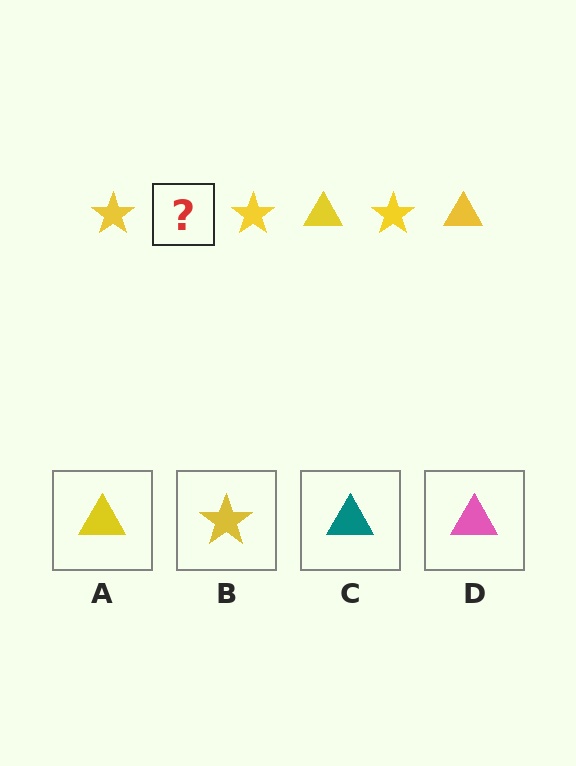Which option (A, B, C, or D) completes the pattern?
A.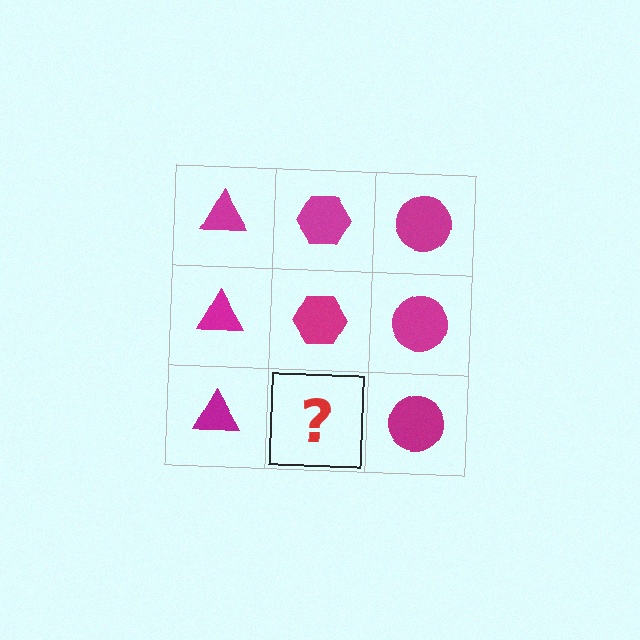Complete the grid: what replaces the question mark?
The question mark should be replaced with a magenta hexagon.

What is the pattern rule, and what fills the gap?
The rule is that each column has a consistent shape. The gap should be filled with a magenta hexagon.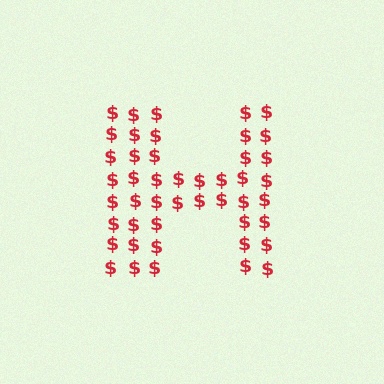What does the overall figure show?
The overall figure shows the letter H.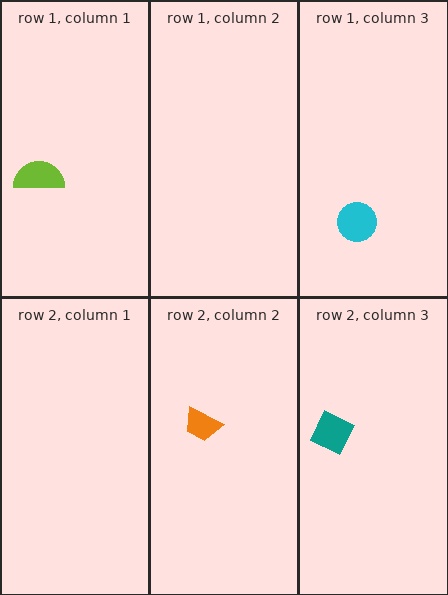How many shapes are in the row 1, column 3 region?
1.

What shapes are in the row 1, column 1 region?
The lime semicircle.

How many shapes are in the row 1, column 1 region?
1.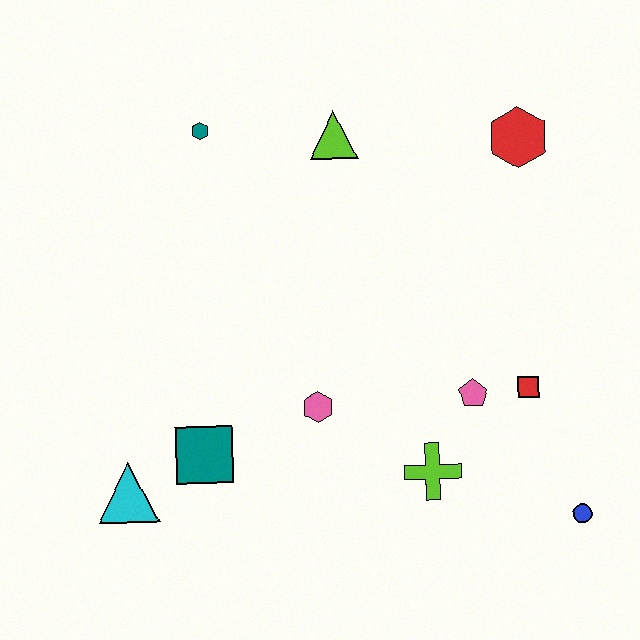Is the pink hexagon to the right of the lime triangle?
No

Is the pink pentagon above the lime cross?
Yes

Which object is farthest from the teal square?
The red hexagon is farthest from the teal square.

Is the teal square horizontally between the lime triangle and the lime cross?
No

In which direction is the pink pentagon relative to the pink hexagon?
The pink pentagon is to the right of the pink hexagon.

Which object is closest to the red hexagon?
The lime triangle is closest to the red hexagon.